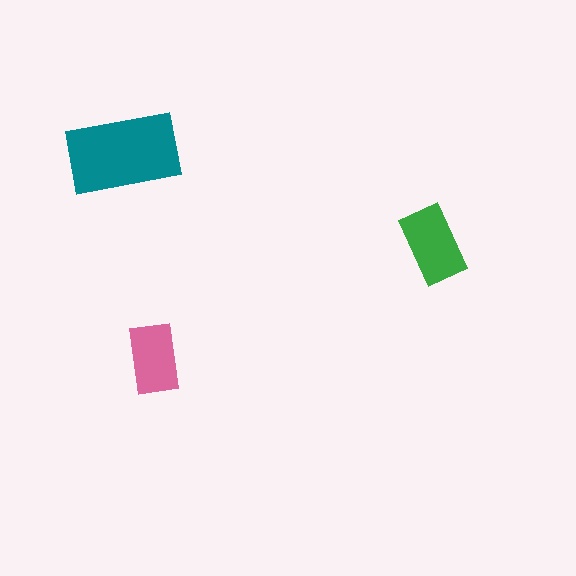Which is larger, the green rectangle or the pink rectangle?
The green one.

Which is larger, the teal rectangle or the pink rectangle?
The teal one.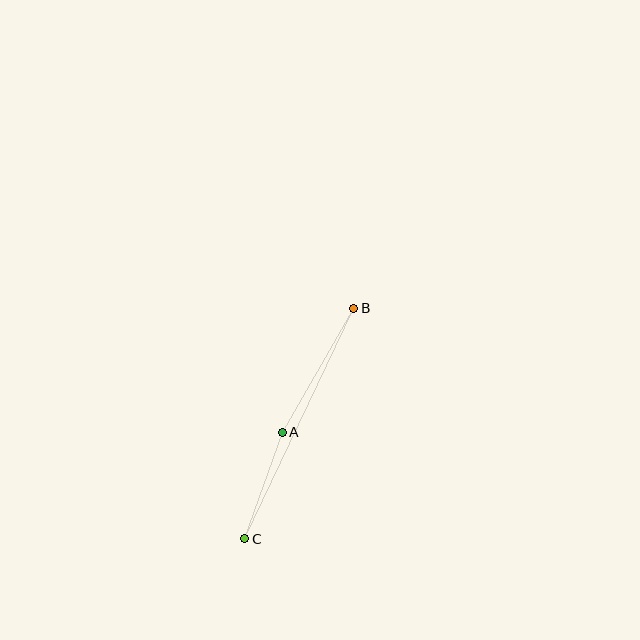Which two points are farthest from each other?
Points B and C are farthest from each other.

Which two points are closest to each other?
Points A and C are closest to each other.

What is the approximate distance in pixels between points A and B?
The distance between A and B is approximately 143 pixels.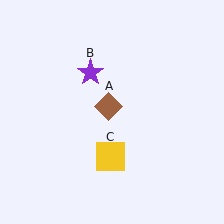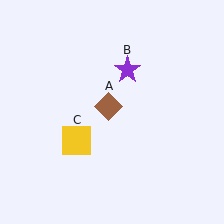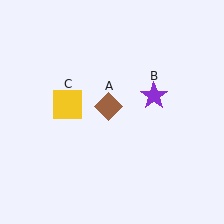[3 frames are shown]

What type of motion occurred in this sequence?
The purple star (object B), yellow square (object C) rotated clockwise around the center of the scene.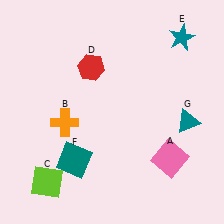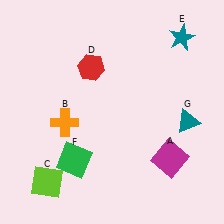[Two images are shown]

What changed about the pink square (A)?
In Image 1, A is pink. In Image 2, it changed to magenta.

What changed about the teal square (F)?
In Image 1, F is teal. In Image 2, it changed to green.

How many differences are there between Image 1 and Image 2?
There are 2 differences between the two images.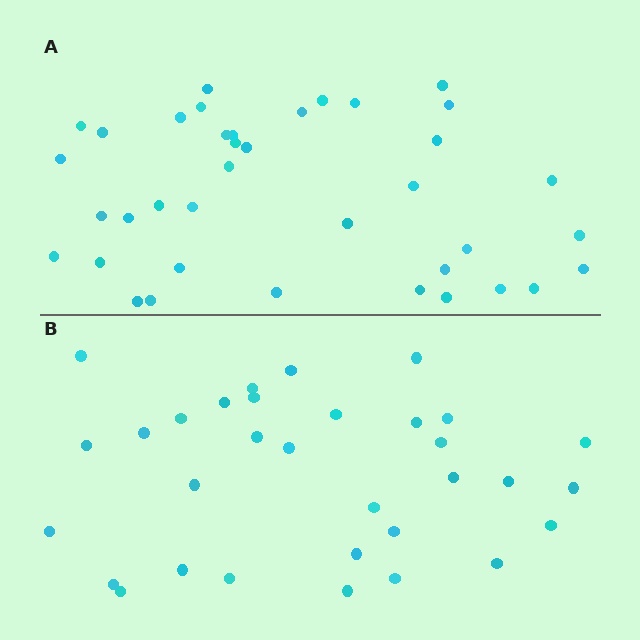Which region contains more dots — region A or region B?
Region A (the top region) has more dots.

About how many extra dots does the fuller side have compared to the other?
Region A has about 6 more dots than region B.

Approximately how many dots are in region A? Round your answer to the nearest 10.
About 40 dots. (The exact count is 38, which rounds to 40.)